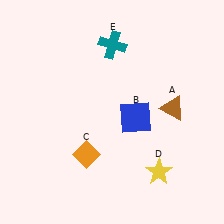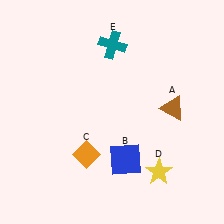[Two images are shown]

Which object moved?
The blue square (B) moved down.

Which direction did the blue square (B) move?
The blue square (B) moved down.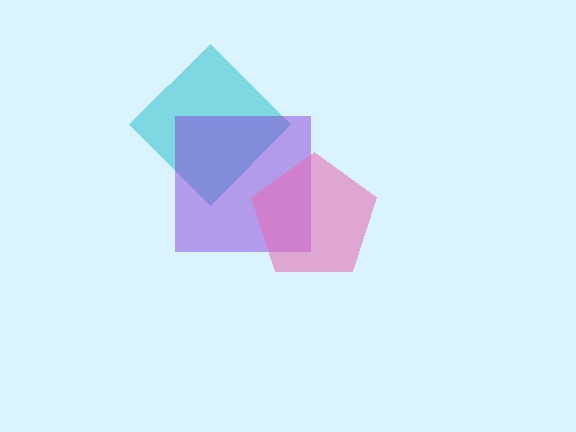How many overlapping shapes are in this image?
There are 3 overlapping shapes in the image.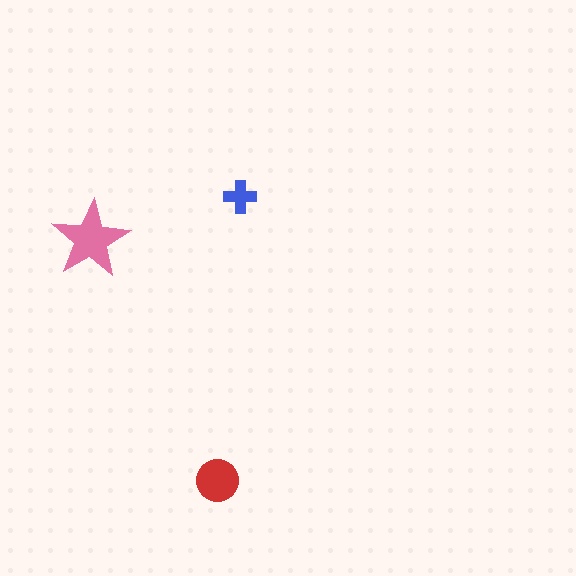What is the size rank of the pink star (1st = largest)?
1st.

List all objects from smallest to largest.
The blue cross, the red circle, the pink star.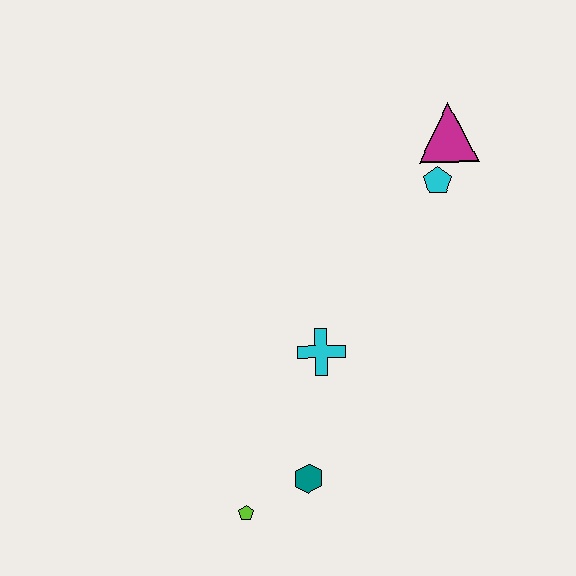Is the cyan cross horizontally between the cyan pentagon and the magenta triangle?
No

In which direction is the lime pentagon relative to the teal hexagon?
The lime pentagon is to the left of the teal hexagon.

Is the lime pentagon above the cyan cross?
No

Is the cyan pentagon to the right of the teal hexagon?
Yes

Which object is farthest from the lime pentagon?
The magenta triangle is farthest from the lime pentagon.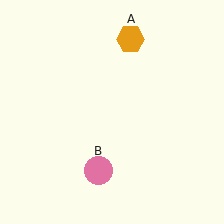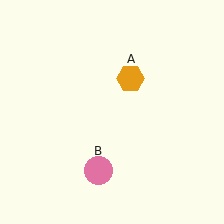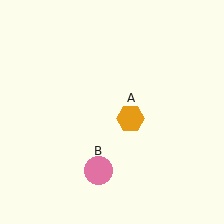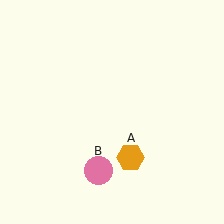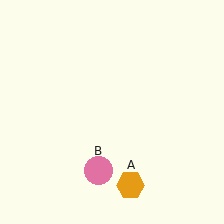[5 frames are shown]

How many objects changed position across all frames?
1 object changed position: orange hexagon (object A).